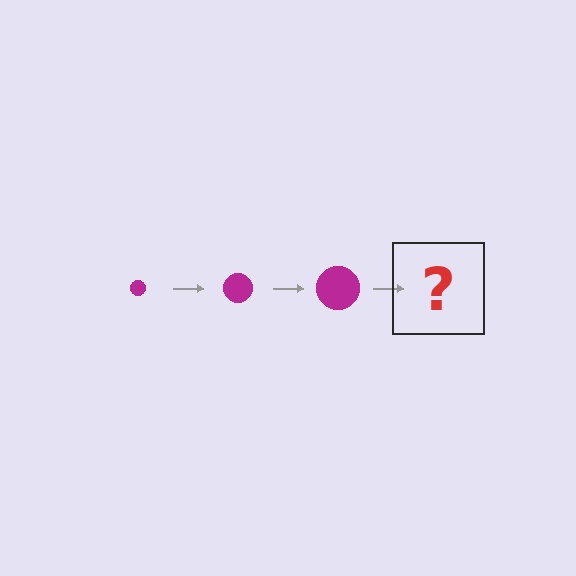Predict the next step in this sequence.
The next step is a magenta circle, larger than the previous one.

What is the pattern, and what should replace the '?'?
The pattern is that the circle gets progressively larger each step. The '?' should be a magenta circle, larger than the previous one.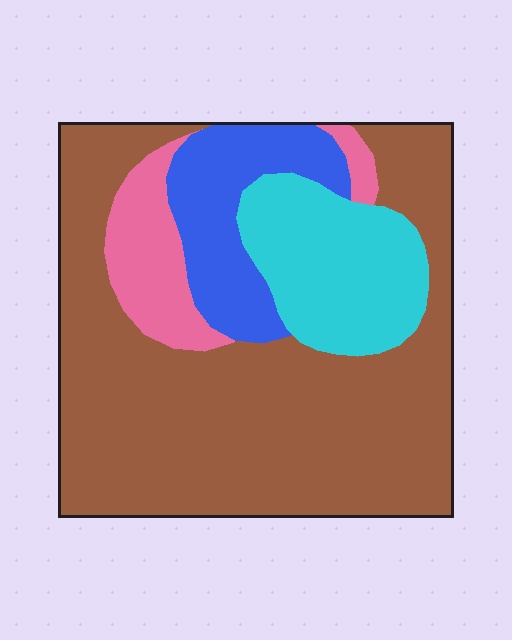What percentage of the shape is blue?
Blue covers roughly 15% of the shape.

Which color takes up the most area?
Brown, at roughly 60%.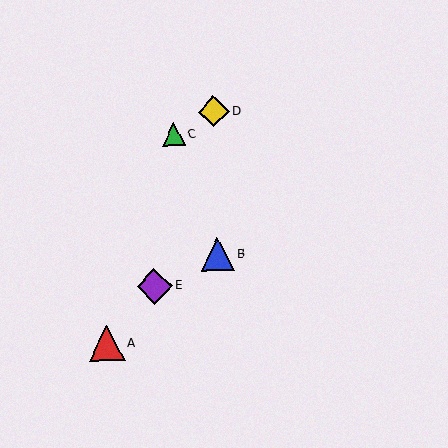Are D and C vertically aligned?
No, D is at x≈214 and C is at x≈174.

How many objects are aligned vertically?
2 objects (B, D) are aligned vertically.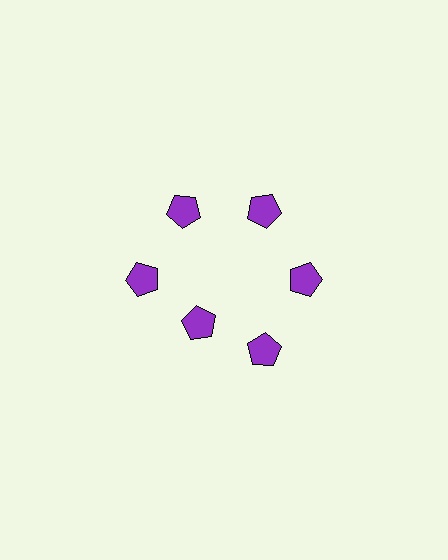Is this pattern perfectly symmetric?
No. The 6 purple pentagons are arranged in a ring, but one element near the 7 o'clock position is pulled inward toward the center, breaking the 6-fold rotational symmetry.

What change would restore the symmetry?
The symmetry would be restored by moving it outward, back onto the ring so that all 6 pentagons sit at equal angles and equal distance from the center.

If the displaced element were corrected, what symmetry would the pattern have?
It would have 6-fold rotational symmetry — the pattern would map onto itself every 60 degrees.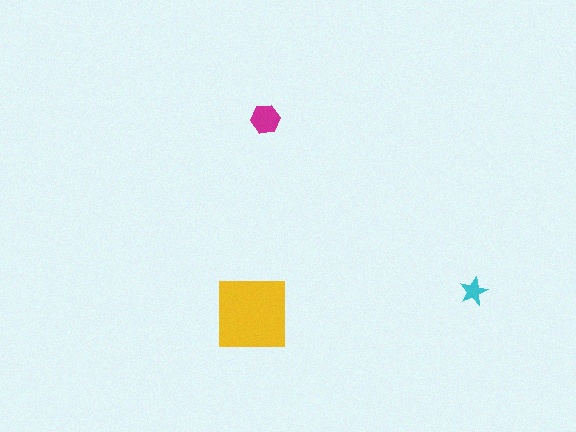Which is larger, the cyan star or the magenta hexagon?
The magenta hexagon.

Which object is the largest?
The yellow square.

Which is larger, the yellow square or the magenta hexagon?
The yellow square.